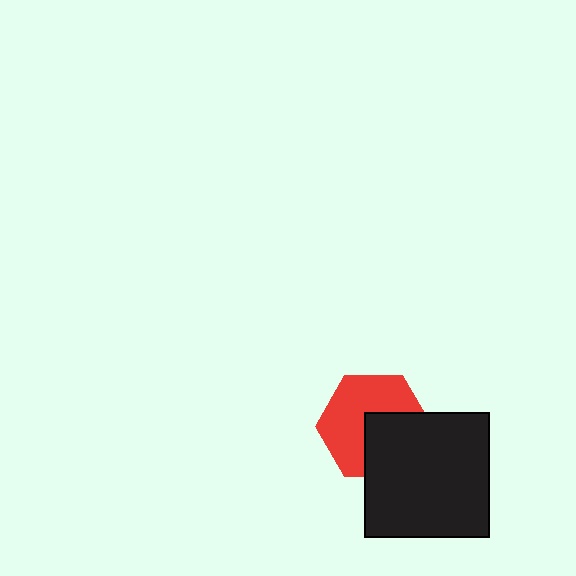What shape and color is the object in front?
The object in front is a black square.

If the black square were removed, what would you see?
You would see the complete red hexagon.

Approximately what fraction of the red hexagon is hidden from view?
Roughly 42% of the red hexagon is hidden behind the black square.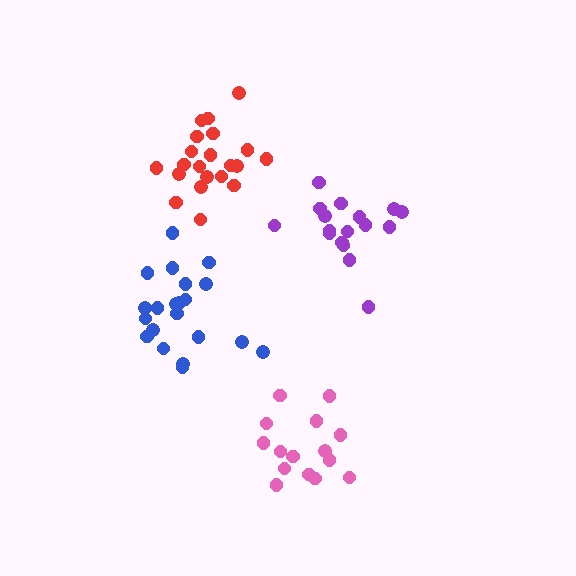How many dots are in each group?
Group 1: 21 dots, Group 2: 17 dots, Group 3: 15 dots, Group 4: 21 dots (74 total).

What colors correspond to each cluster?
The clusters are colored: blue, purple, pink, red.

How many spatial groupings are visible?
There are 4 spatial groupings.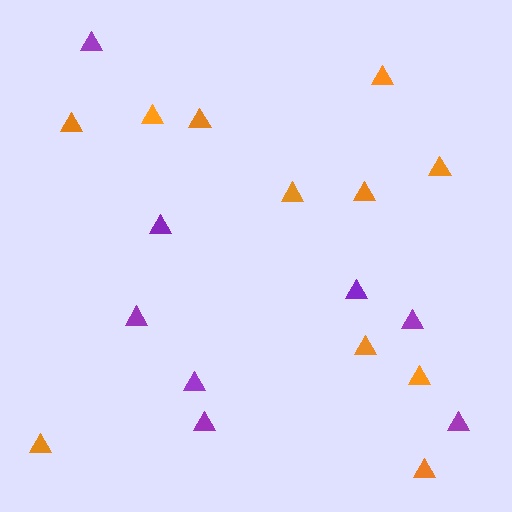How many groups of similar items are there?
There are 2 groups: one group of purple triangles (8) and one group of orange triangles (11).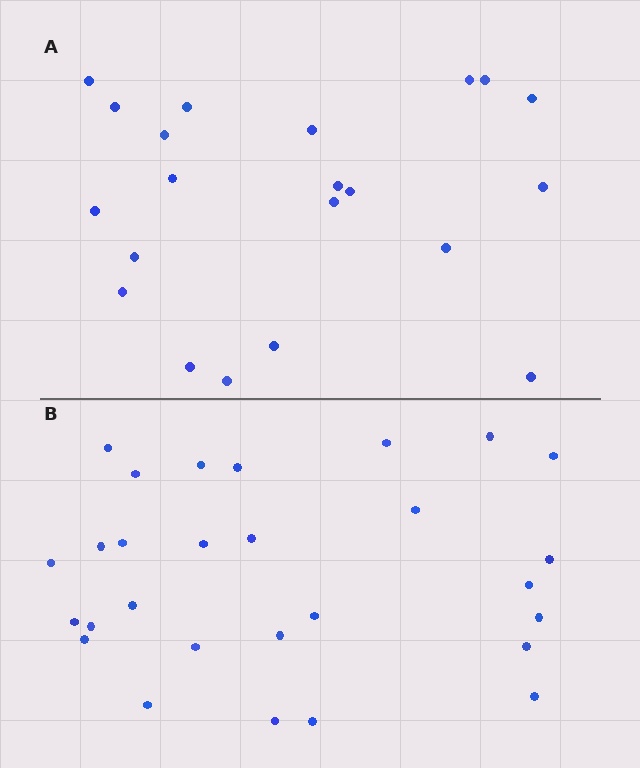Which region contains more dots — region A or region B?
Region B (the bottom region) has more dots.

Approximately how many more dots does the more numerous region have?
Region B has roughly 8 or so more dots than region A.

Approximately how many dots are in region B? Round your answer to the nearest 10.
About 30 dots. (The exact count is 28, which rounds to 30.)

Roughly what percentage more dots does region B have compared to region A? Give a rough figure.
About 35% more.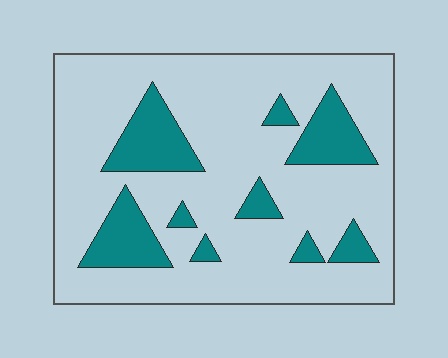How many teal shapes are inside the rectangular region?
9.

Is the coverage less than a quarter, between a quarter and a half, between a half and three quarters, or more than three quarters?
Less than a quarter.